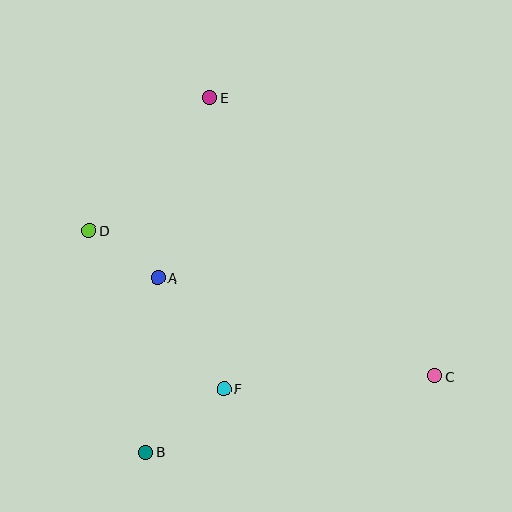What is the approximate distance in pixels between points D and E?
The distance between D and E is approximately 179 pixels.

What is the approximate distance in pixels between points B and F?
The distance between B and F is approximately 100 pixels.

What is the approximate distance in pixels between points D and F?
The distance between D and F is approximately 208 pixels.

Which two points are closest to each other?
Points A and D are closest to each other.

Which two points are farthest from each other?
Points C and D are farthest from each other.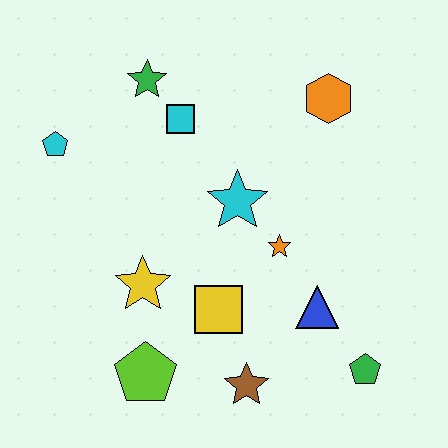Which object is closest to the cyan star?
The orange star is closest to the cyan star.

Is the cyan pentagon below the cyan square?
Yes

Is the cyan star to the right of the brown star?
No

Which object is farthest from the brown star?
The green star is farthest from the brown star.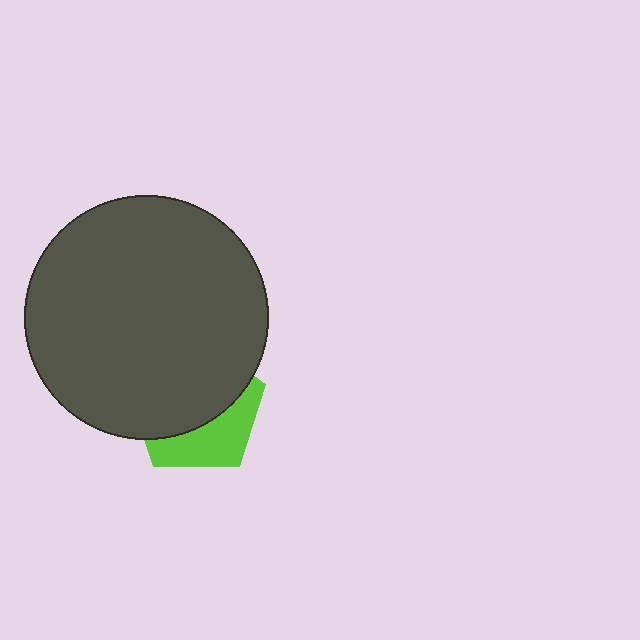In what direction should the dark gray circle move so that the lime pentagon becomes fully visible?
The dark gray circle should move up. That is the shortest direction to clear the overlap and leave the lime pentagon fully visible.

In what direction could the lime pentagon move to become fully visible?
The lime pentagon could move down. That would shift it out from behind the dark gray circle entirely.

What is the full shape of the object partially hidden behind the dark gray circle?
The partially hidden object is a lime pentagon.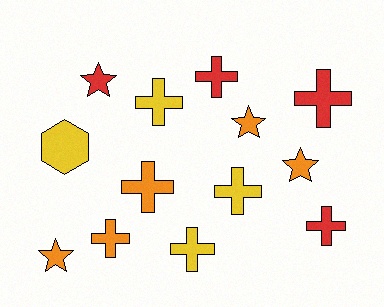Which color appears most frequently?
Orange, with 5 objects.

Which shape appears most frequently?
Cross, with 8 objects.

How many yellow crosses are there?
There are 3 yellow crosses.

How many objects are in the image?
There are 13 objects.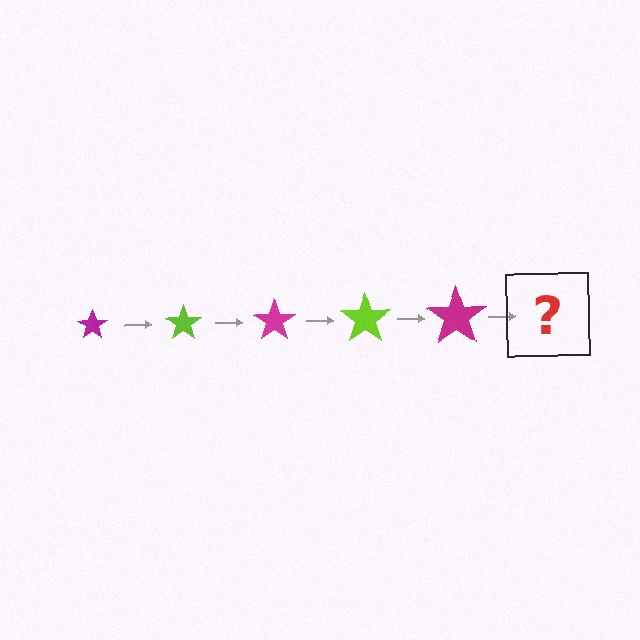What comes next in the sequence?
The next element should be a lime star, larger than the previous one.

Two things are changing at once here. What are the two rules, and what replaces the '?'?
The two rules are that the star grows larger each step and the color cycles through magenta and lime. The '?' should be a lime star, larger than the previous one.